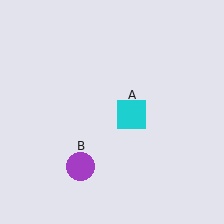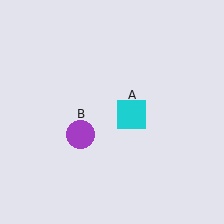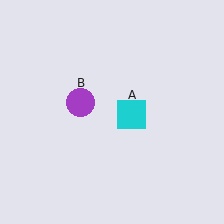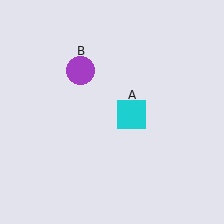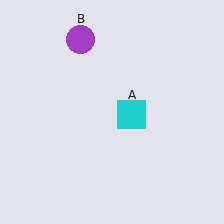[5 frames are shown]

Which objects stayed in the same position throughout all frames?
Cyan square (object A) remained stationary.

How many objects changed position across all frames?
1 object changed position: purple circle (object B).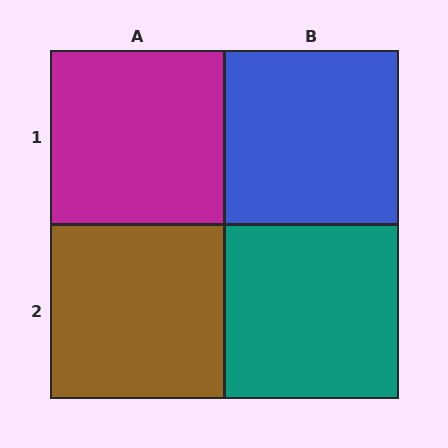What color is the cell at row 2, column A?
Brown.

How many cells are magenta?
1 cell is magenta.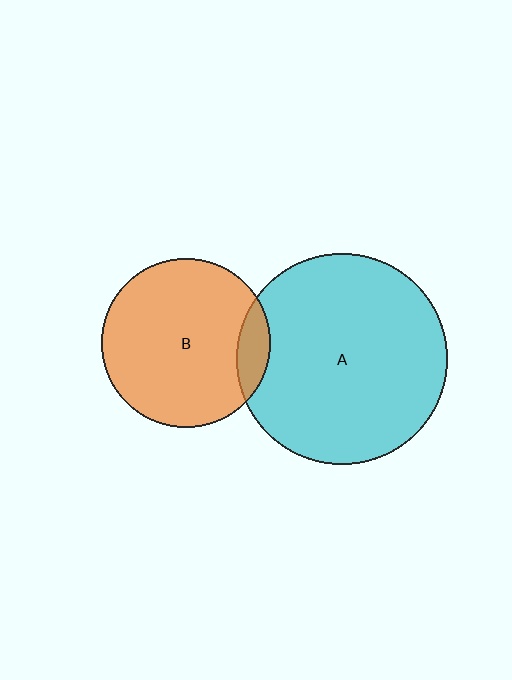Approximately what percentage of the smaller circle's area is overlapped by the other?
Approximately 10%.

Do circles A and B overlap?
Yes.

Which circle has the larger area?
Circle A (cyan).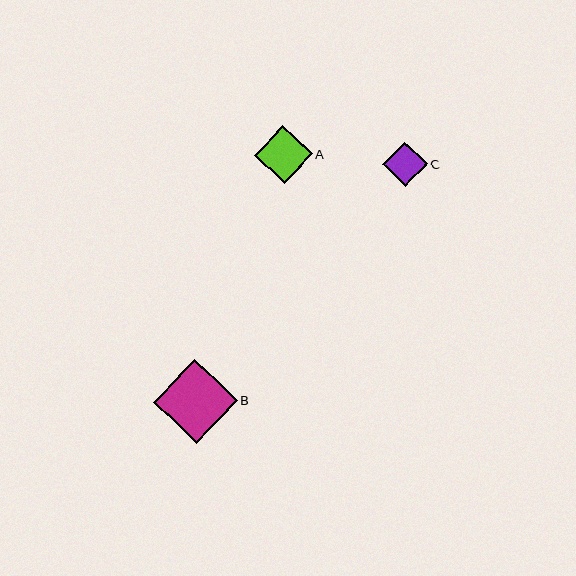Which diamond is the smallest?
Diamond C is the smallest with a size of approximately 45 pixels.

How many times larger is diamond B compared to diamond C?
Diamond B is approximately 1.9 times the size of diamond C.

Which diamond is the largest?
Diamond B is the largest with a size of approximately 83 pixels.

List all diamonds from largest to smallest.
From largest to smallest: B, A, C.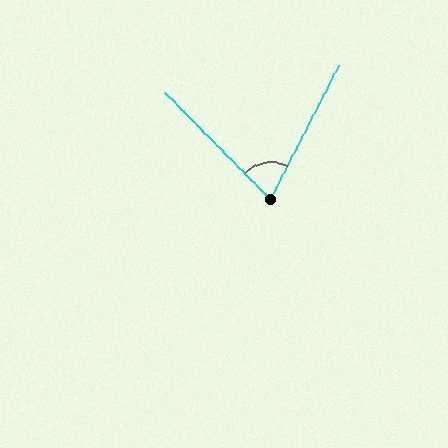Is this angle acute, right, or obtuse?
It is acute.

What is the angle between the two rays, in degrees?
Approximately 72 degrees.